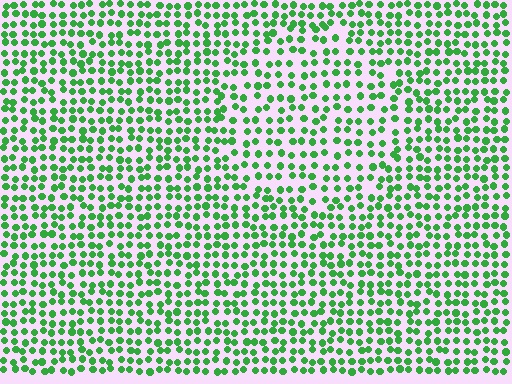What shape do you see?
I see a circle.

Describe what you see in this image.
The image contains small green elements arranged at two different densities. A circle-shaped region is visible where the elements are less densely packed than the surrounding area.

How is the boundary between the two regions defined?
The boundary is defined by a change in element density (approximately 1.4x ratio). All elements are the same color, size, and shape.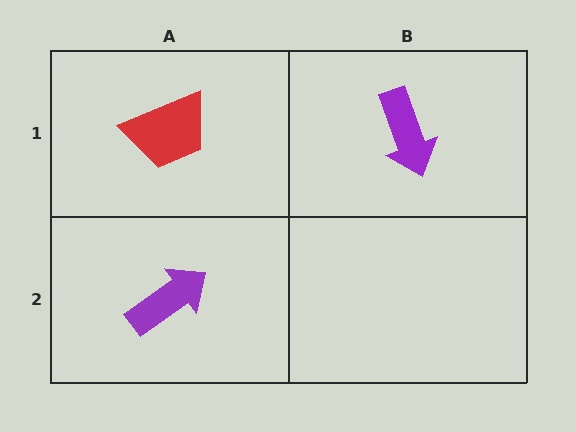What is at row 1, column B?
A purple arrow.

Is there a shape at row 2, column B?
No, that cell is empty.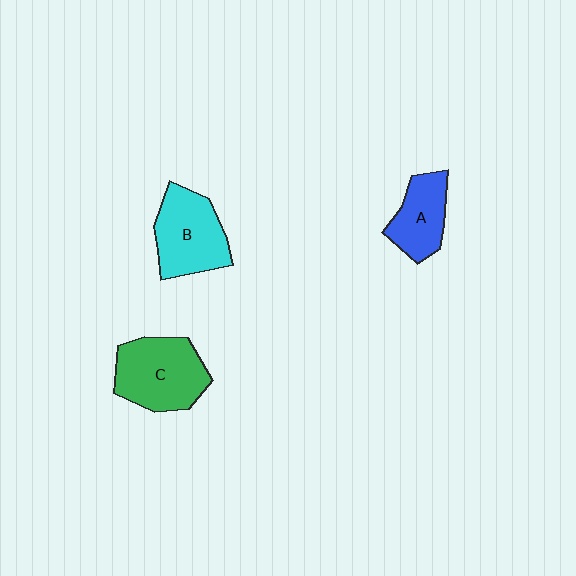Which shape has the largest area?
Shape C (green).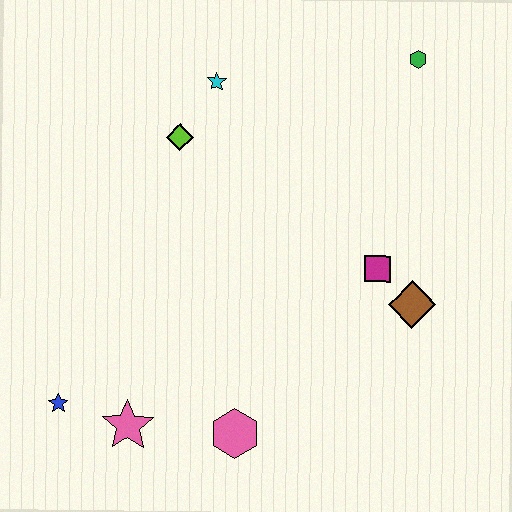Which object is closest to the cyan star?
The lime diamond is closest to the cyan star.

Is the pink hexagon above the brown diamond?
No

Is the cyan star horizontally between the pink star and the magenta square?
Yes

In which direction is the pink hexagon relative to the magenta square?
The pink hexagon is below the magenta square.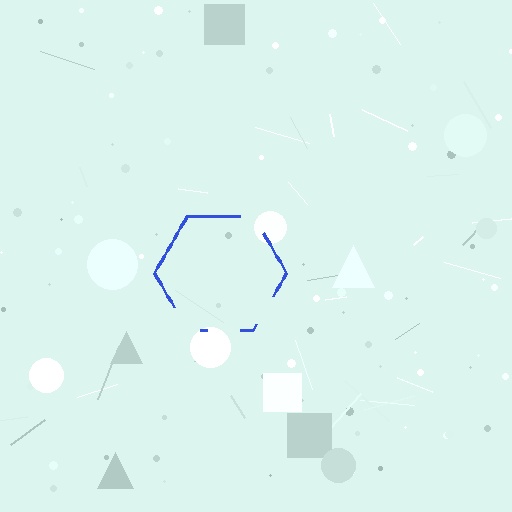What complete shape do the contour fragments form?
The contour fragments form a hexagon.